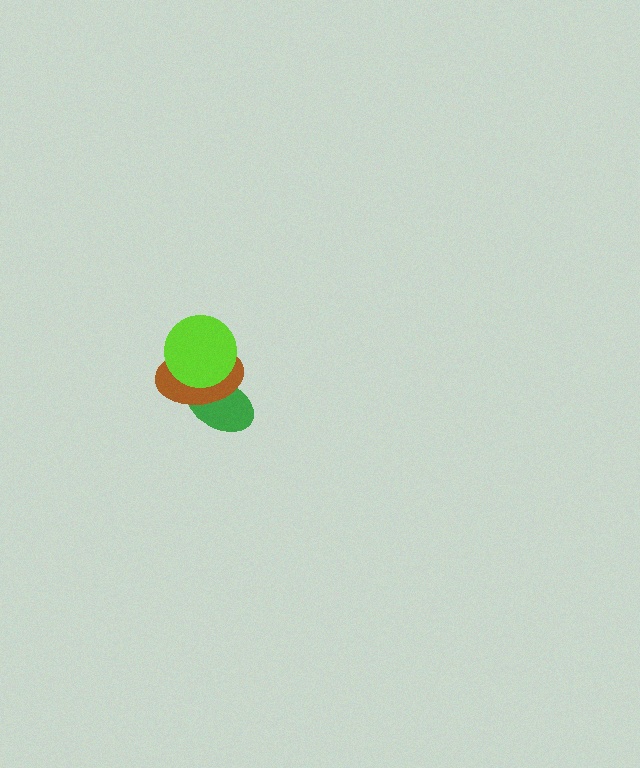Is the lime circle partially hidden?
No, no other shape covers it.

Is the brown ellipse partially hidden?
Yes, it is partially covered by another shape.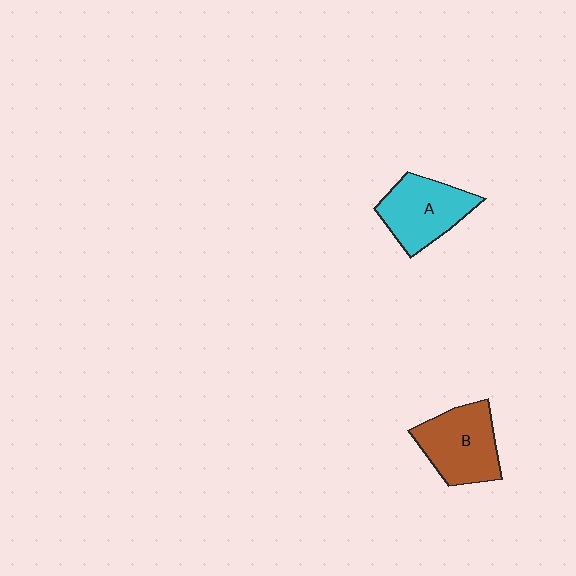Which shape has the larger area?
Shape B (brown).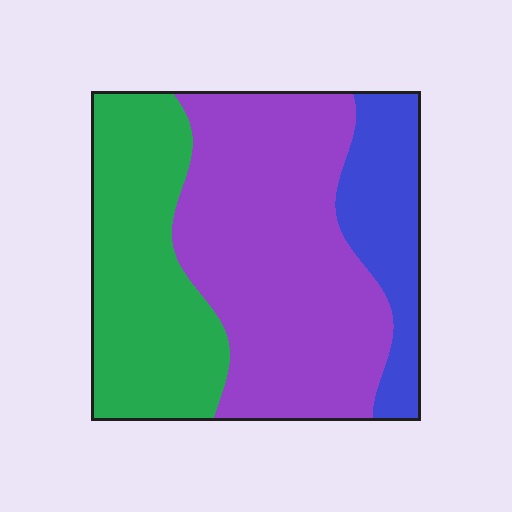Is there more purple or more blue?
Purple.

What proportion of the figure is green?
Green covers 32% of the figure.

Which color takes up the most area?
Purple, at roughly 50%.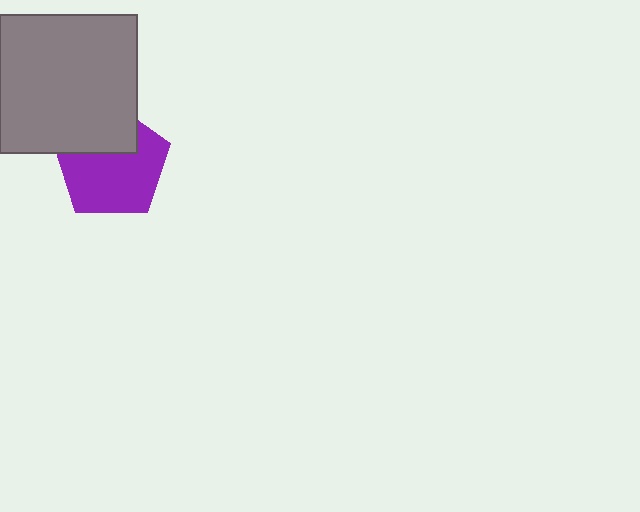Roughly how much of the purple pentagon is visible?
Most of it is visible (roughly 68%).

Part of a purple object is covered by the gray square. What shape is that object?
It is a pentagon.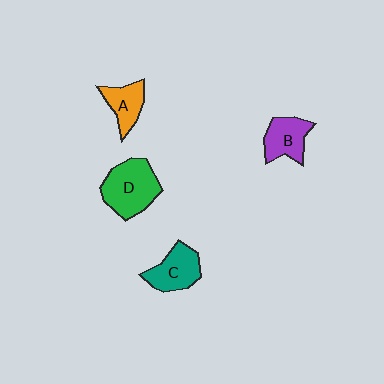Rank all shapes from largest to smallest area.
From largest to smallest: D (green), C (teal), B (purple), A (orange).